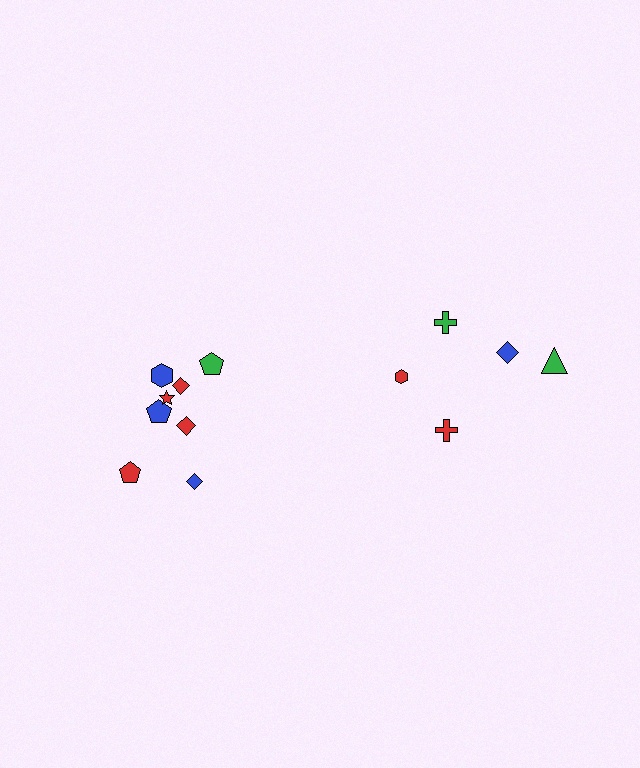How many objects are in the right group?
There are 5 objects.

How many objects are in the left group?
There are 8 objects.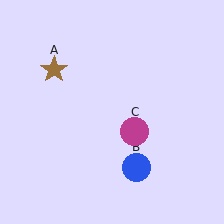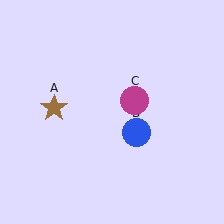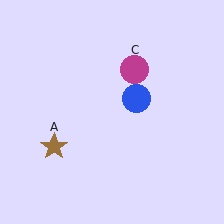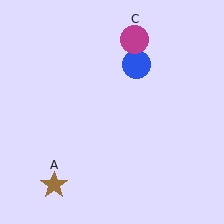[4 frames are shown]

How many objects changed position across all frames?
3 objects changed position: brown star (object A), blue circle (object B), magenta circle (object C).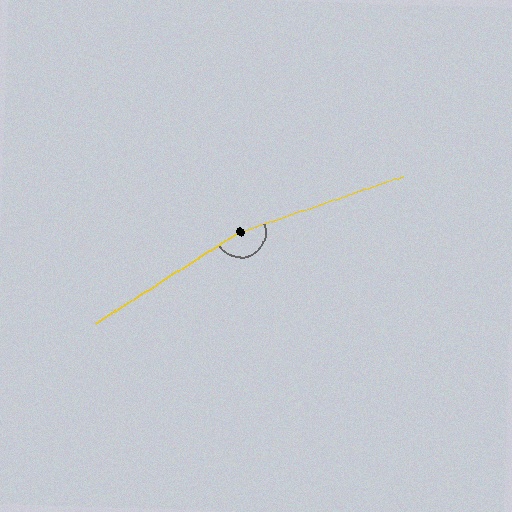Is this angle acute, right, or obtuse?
It is obtuse.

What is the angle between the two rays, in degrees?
Approximately 166 degrees.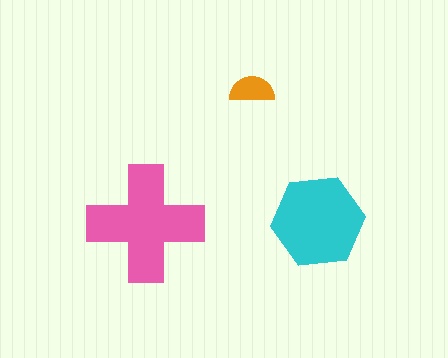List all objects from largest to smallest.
The pink cross, the cyan hexagon, the orange semicircle.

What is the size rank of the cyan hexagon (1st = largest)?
2nd.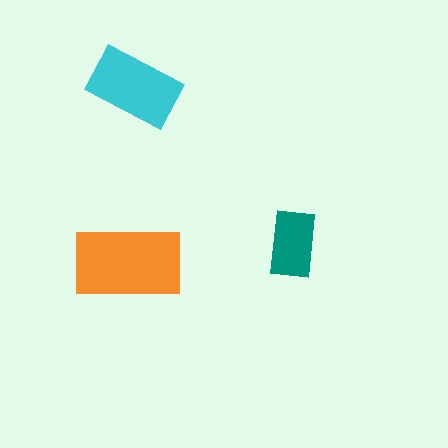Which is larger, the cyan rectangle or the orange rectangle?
The orange one.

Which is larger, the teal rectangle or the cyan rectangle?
The cyan one.